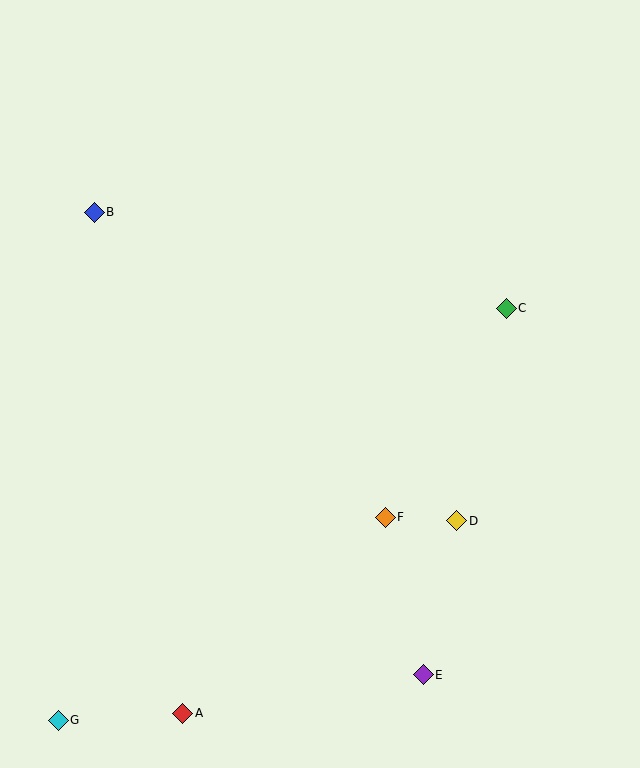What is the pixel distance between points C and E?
The distance between C and E is 376 pixels.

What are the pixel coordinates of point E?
Point E is at (423, 675).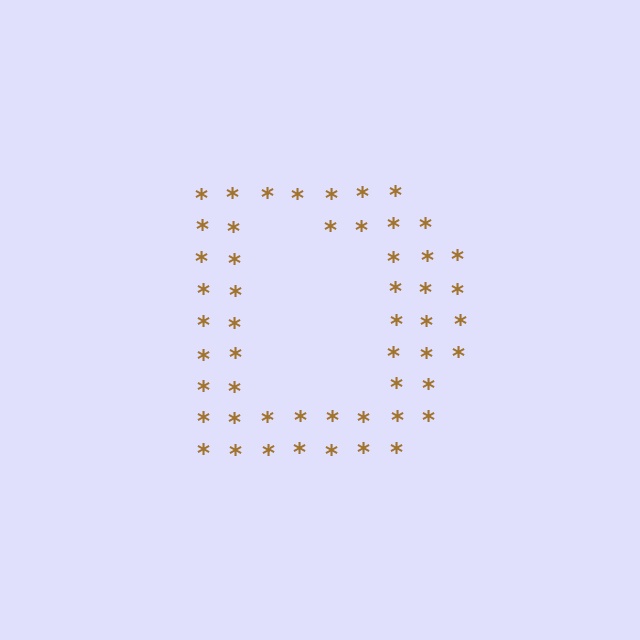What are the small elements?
The small elements are asterisks.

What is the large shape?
The large shape is the letter D.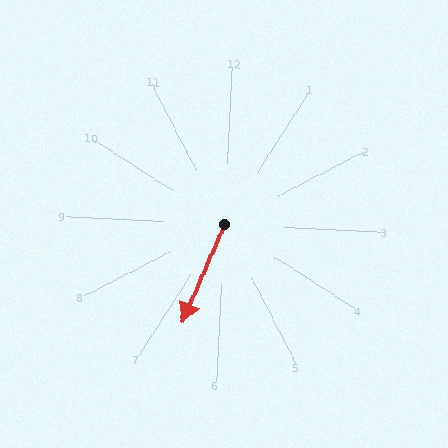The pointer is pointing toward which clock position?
Roughly 7 o'clock.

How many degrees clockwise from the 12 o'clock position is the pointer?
Approximately 200 degrees.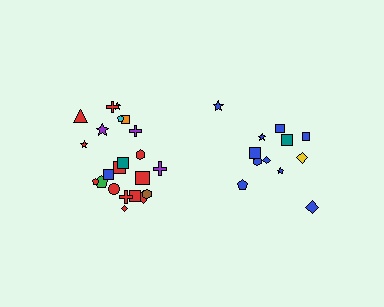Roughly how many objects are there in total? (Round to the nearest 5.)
Roughly 35 objects in total.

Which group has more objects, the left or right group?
The left group.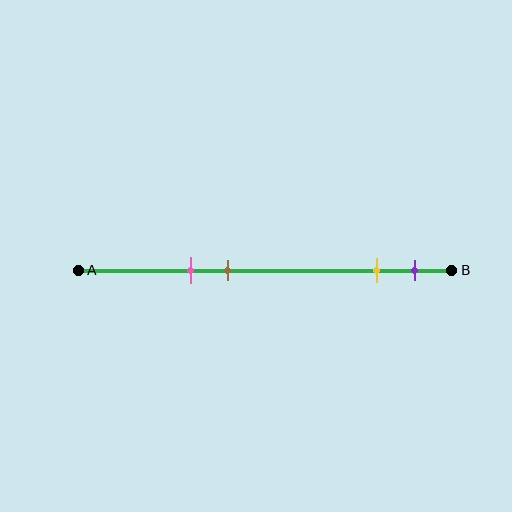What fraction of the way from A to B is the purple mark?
The purple mark is approximately 90% (0.9) of the way from A to B.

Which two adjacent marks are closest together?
The yellow and purple marks are the closest adjacent pair.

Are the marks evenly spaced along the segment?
No, the marks are not evenly spaced.